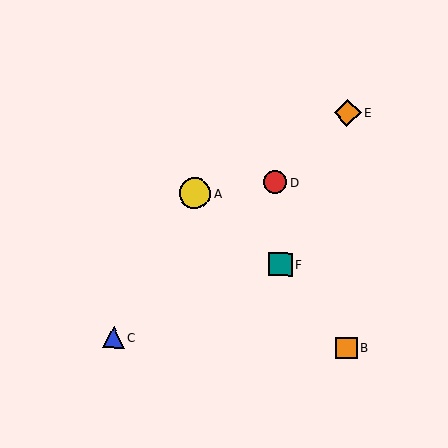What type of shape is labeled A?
Shape A is a yellow circle.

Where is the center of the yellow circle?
The center of the yellow circle is at (195, 193).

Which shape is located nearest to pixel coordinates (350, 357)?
The orange square (labeled B) at (347, 348) is nearest to that location.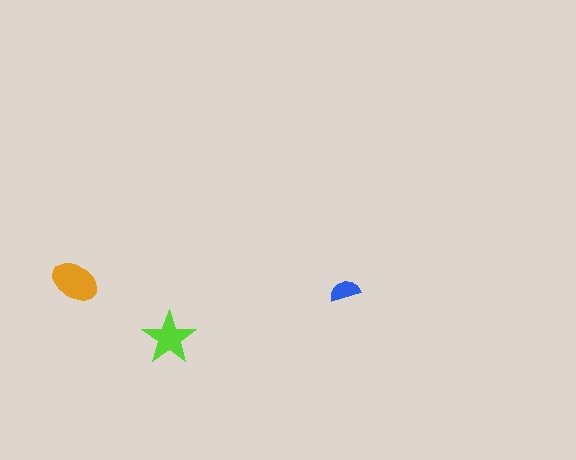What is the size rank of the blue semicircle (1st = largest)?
3rd.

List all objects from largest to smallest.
The orange ellipse, the lime star, the blue semicircle.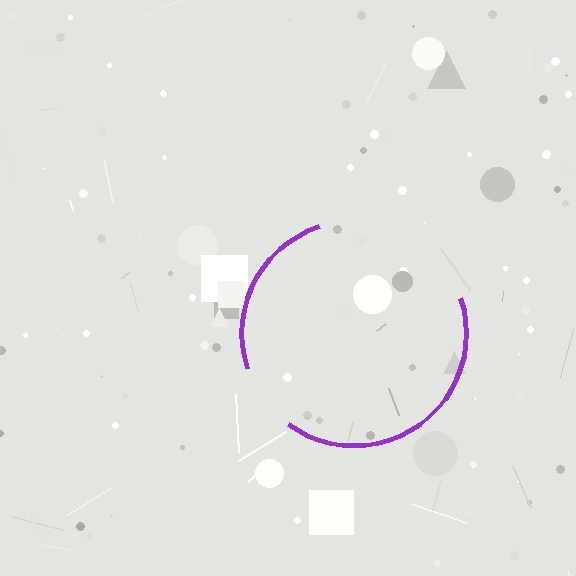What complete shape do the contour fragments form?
The contour fragments form a circle.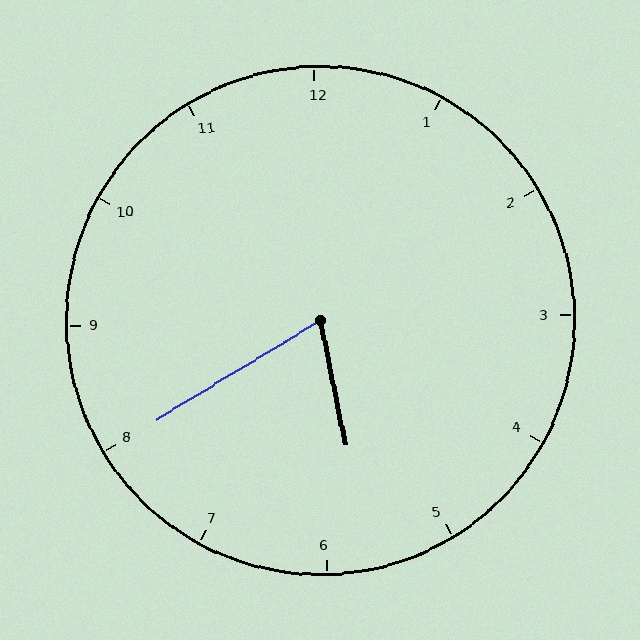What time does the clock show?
5:40.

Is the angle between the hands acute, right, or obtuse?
It is acute.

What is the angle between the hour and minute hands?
Approximately 70 degrees.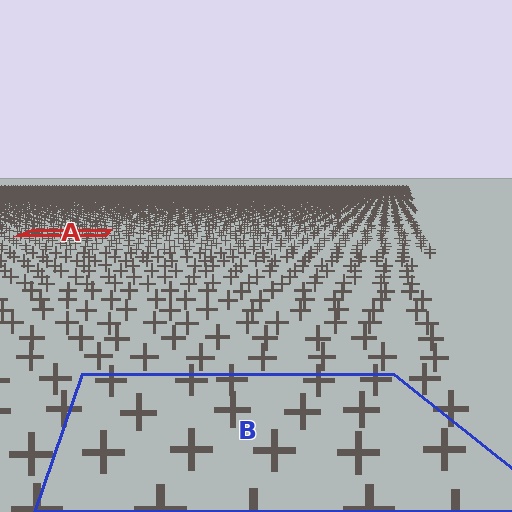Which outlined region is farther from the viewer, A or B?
Region A is farther from the viewer — the texture elements inside it appear smaller and more densely packed.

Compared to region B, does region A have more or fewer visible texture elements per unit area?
Region A has more texture elements per unit area — they are packed more densely because it is farther away.